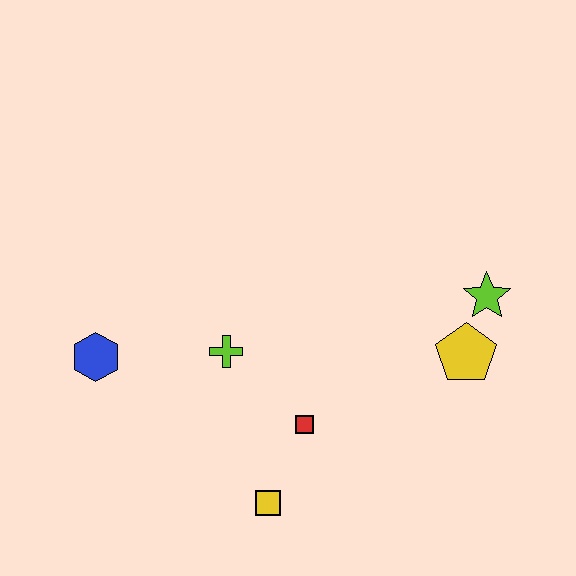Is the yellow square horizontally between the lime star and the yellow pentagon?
No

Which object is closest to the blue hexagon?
The lime cross is closest to the blue hexagon.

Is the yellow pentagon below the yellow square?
No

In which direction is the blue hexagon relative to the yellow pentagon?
The blue hexagon is to the left of the yellow pentagon.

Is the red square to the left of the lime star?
Yes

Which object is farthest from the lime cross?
The lime star is farthest from the lime cross.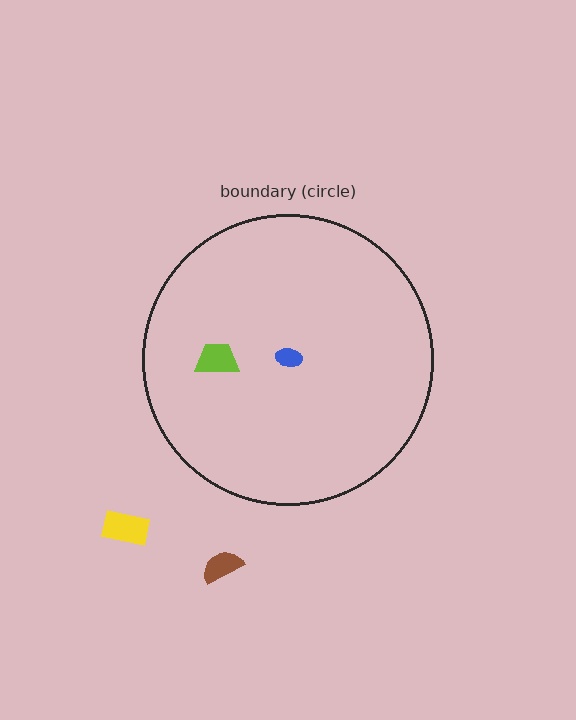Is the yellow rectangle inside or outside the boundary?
Outside.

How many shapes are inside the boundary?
2 inside, 2 outside.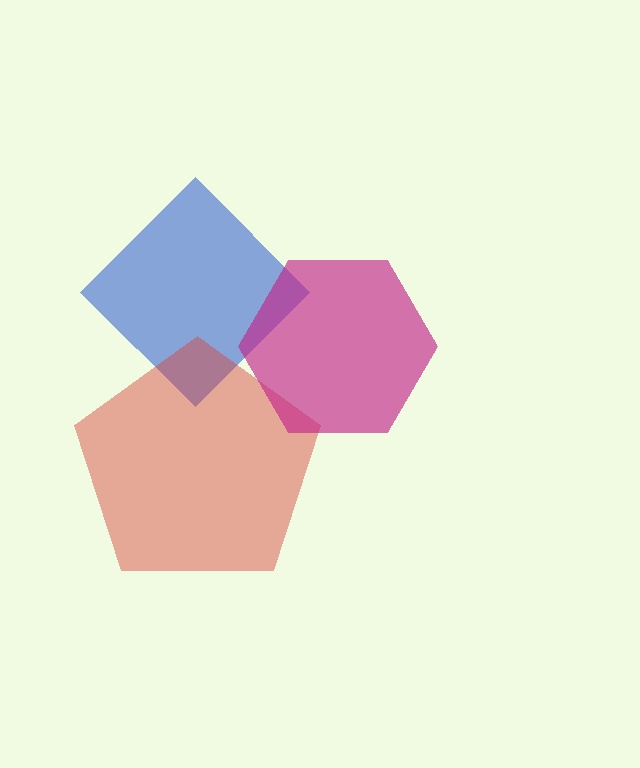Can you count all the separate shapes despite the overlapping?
Yes, there are 3 separate shapes.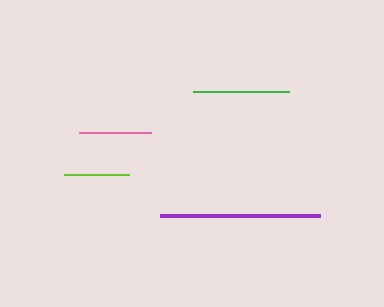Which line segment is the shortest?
The lime line is the shortest at approximately 65 pixels.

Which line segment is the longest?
The purple line is the longest at approximately 160 pixels.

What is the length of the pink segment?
The pink segment is approximately 72 pixels long.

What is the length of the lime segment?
The lime segment is approximately 65 pixels long.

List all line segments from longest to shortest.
From longest to shortest: purple, green, pink, lime.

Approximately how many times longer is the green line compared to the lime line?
The green line is approximately 1.5 times the length of the lime line.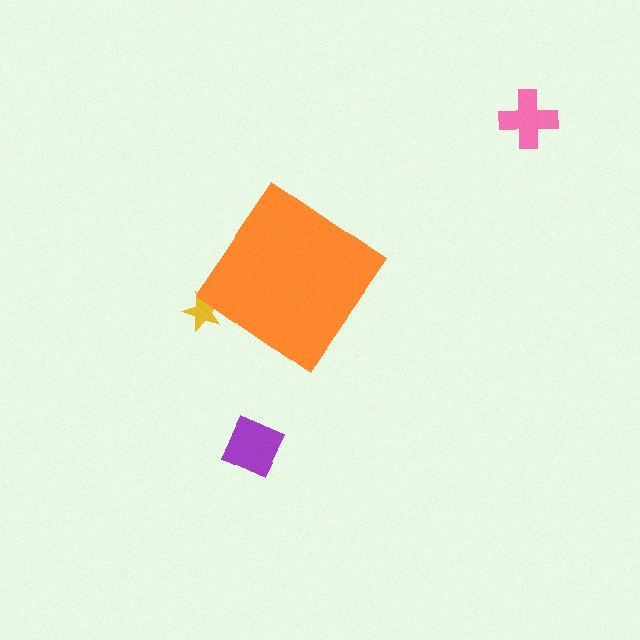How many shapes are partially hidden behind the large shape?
1 shape is partially hidden.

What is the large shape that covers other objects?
An orange diamond.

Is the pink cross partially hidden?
No, the pink cross is fully visible.